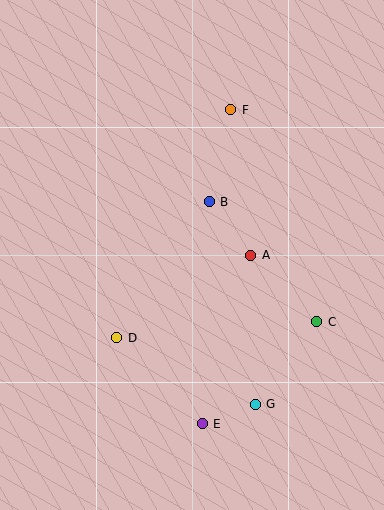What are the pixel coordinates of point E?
Point E is at (202, 424).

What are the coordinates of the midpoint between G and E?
The midpoint between G and E is at (229, 414).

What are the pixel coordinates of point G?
Point G is at (255, 404).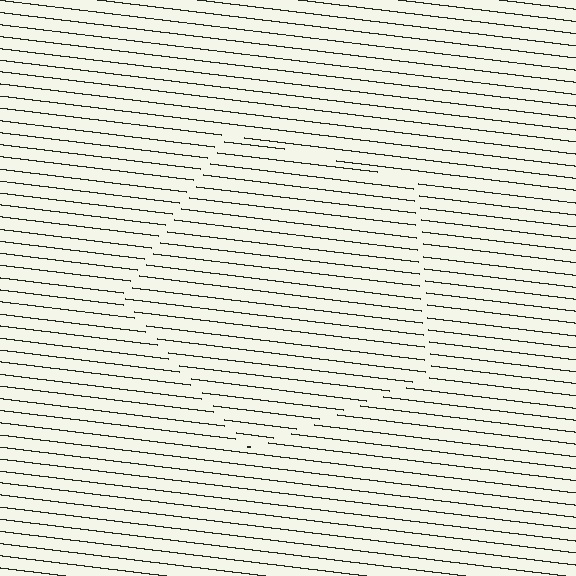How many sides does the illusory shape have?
5 sides — the line-ends trace a pentagon.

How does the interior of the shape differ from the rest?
The interior of the shape contains the same grating, shifted by half a period — the contour is defined by the phase discontinuity where line-ends from the inner and outer gratings abut.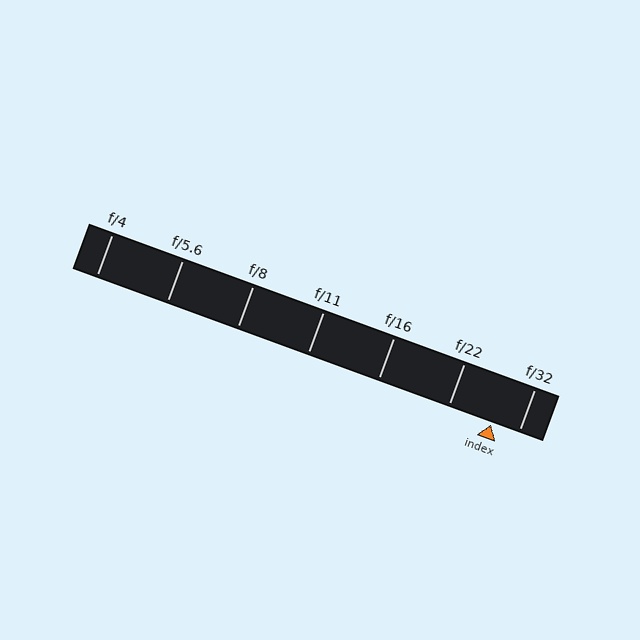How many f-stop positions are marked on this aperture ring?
There are 7 f-stop positions marked.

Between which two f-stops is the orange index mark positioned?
The index mark is between f/22 and f/32.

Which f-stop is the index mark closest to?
The index mark is closest to f/32.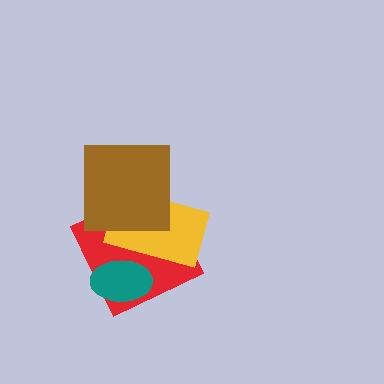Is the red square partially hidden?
Yes, it is partially covered by another shape.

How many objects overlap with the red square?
3 objects overlap with the red square.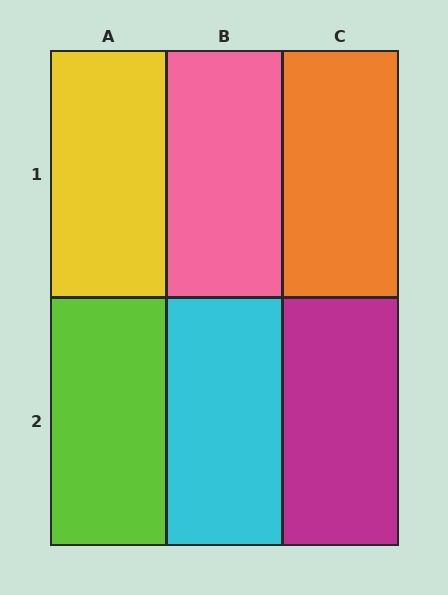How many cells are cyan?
1 cell is cyan.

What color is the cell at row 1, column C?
Orange.